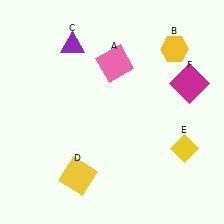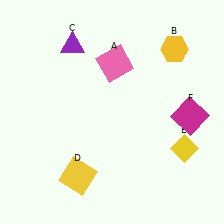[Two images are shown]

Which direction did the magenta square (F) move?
The magenta square (F) moved down.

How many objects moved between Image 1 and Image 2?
1 object moved between the two images.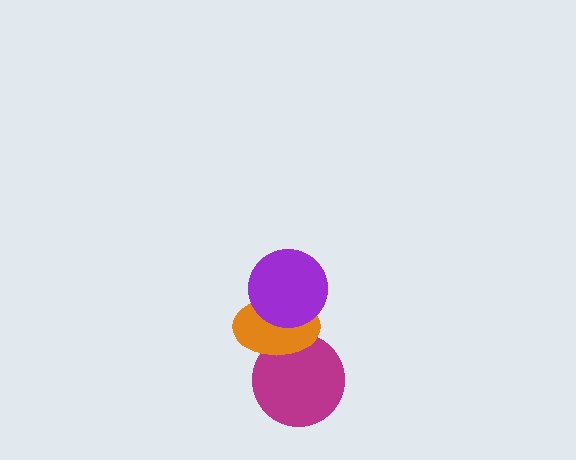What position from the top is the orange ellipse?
The orange ellipse is 2nd from the top.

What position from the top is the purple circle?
The purple circle is 1st from the top.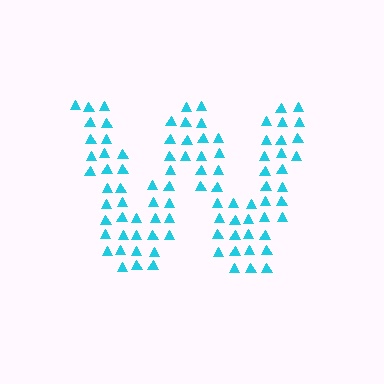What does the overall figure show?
The overall figure shows the letter W.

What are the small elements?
The small elements are triangles.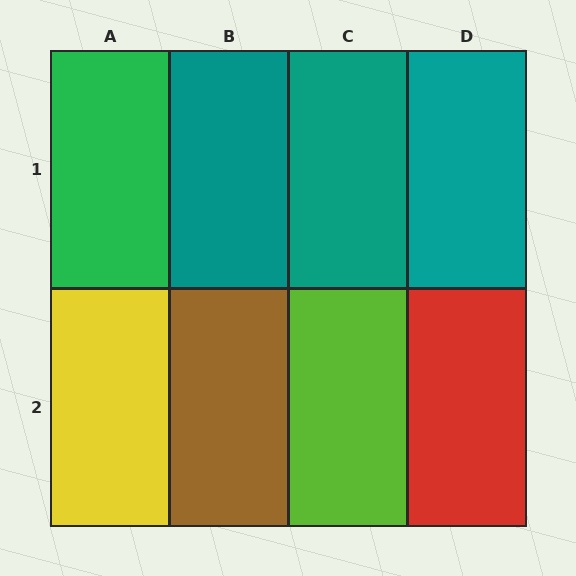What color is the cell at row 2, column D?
Red.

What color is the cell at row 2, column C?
Lime.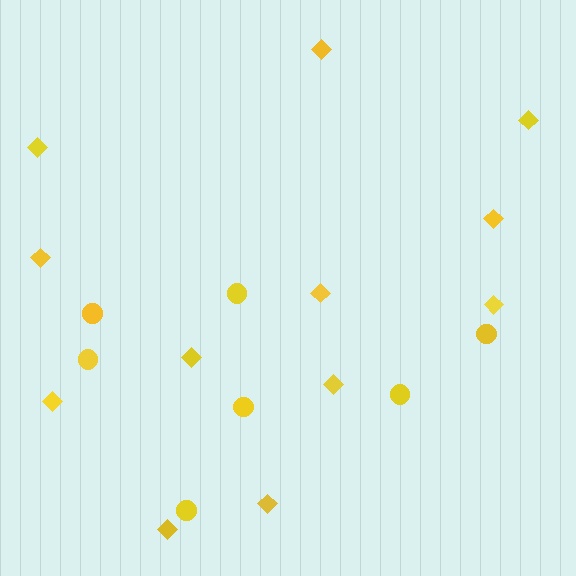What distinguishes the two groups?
There are 2 groups: one group of circles (7) and one group of diamonds (12).